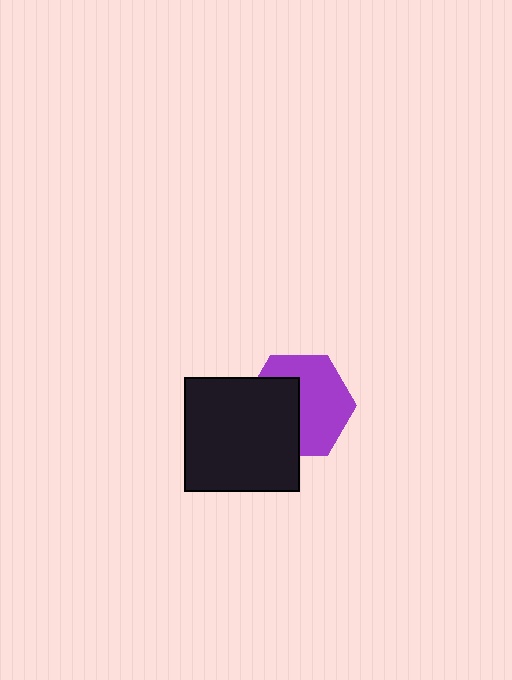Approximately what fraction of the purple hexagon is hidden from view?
Roughly 41% of the purple hexagon is hidden behind the black square.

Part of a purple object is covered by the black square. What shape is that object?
It is a hexagon.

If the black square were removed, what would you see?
You would see the complete purple hexagon.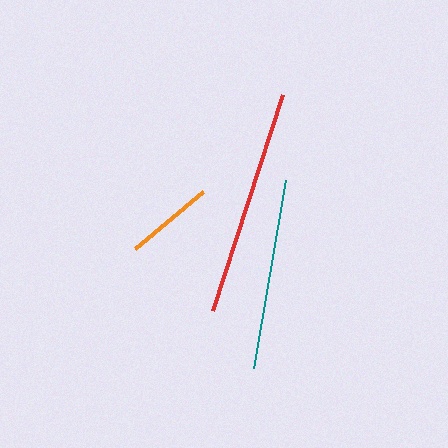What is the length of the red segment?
The red segment is approximately 228 pixels long.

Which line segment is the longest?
The red line is the longest at approximately 228 pixels.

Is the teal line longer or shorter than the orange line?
The teal line is longer than the orange line.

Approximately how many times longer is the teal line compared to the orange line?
The teal line is approximately 2.2 times the length of the orange line.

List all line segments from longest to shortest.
From longest to shortest: red, teal, orange.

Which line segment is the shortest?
The orange line is the shortest at approximately 89 pixels.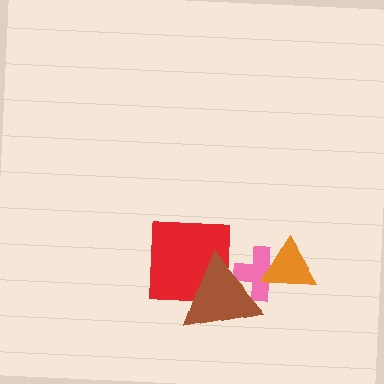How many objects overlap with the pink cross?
2 objects overlap with the pink cross.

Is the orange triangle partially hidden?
No, no other shape covers it.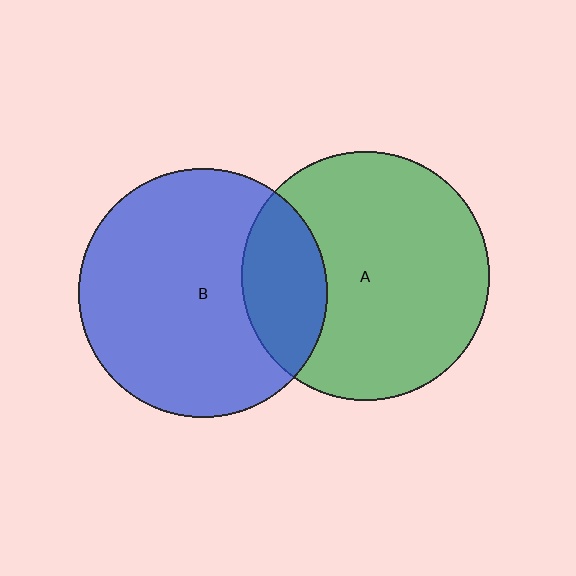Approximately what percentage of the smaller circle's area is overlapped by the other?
Approximately 25%.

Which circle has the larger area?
Circle B (blue).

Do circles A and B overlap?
Yes.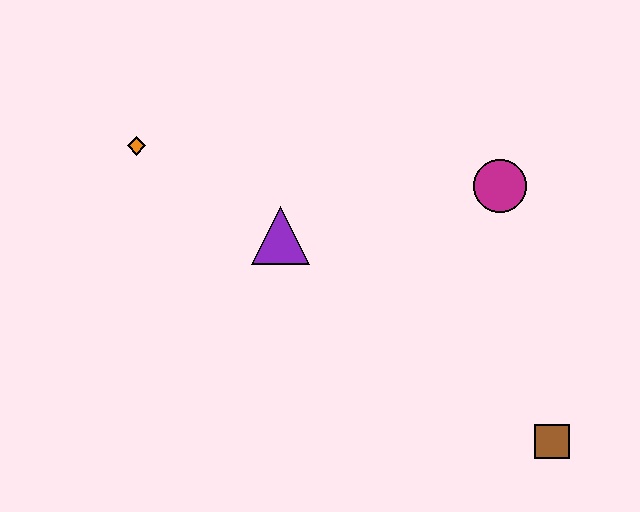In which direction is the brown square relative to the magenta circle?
The brown square is below the magenta circle.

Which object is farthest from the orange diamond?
The brown square is farthest from the orange diamond.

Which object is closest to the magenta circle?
The purple triangle is closest to the magenta circle.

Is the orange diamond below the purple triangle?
No